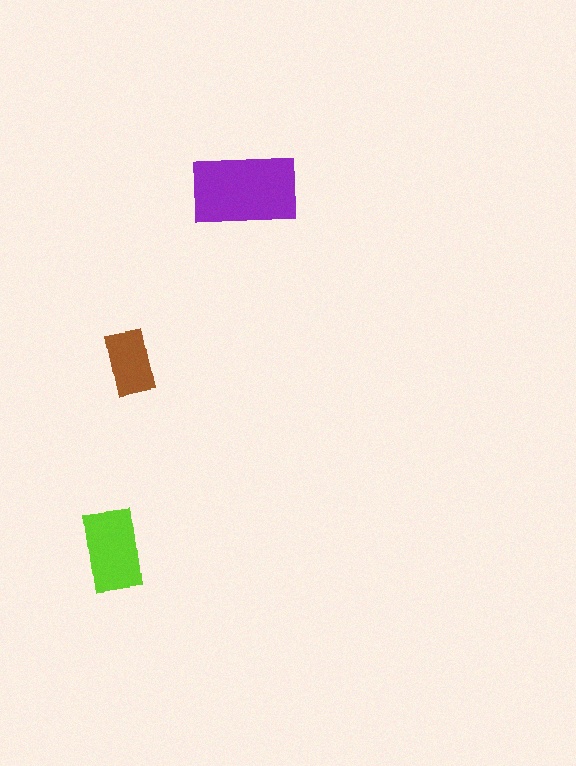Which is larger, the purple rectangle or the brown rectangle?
The purple one.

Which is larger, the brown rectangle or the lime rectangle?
The lime one.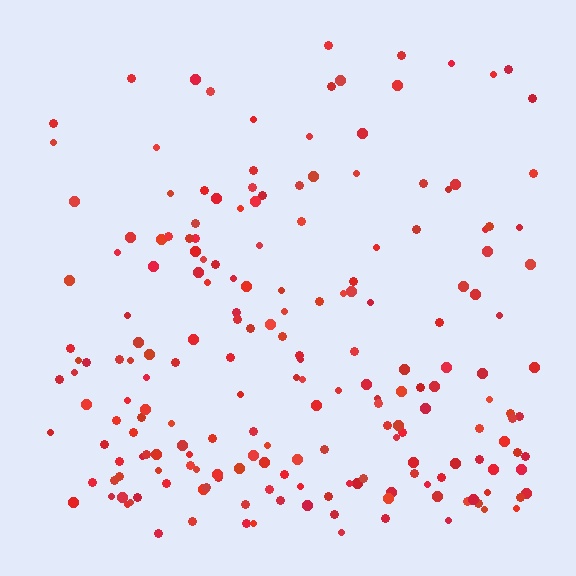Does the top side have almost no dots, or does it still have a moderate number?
Still a moderate number, just noticeably fewer than the bottom.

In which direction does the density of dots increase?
From top to bottom, with the bottom side densest.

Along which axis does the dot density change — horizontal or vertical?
Vertical.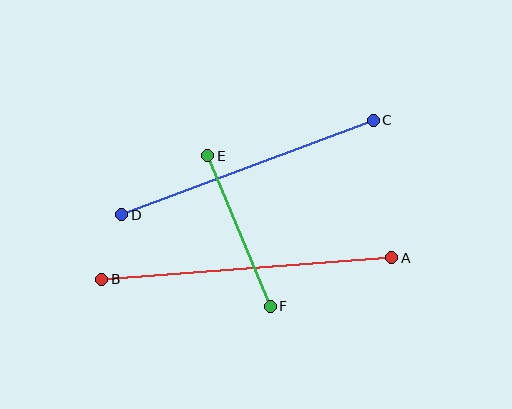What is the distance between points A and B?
The distance is approximately 291 pixels.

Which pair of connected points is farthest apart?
Points A and B are farthest apart.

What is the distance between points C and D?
The distance is approximately 269 pixels.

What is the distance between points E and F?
The distance is approximately 163 pixels.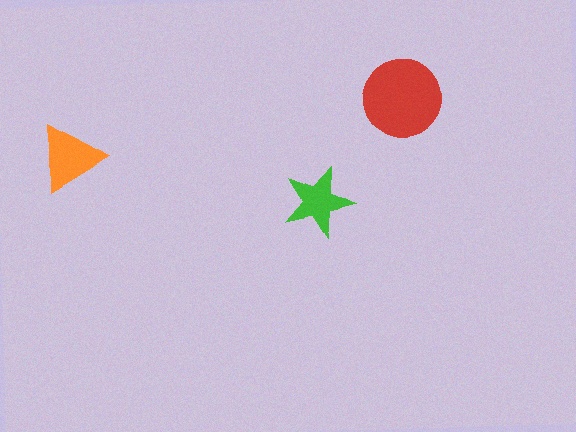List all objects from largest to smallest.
The red circle, the orange triangle, the green star.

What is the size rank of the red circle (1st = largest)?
1st.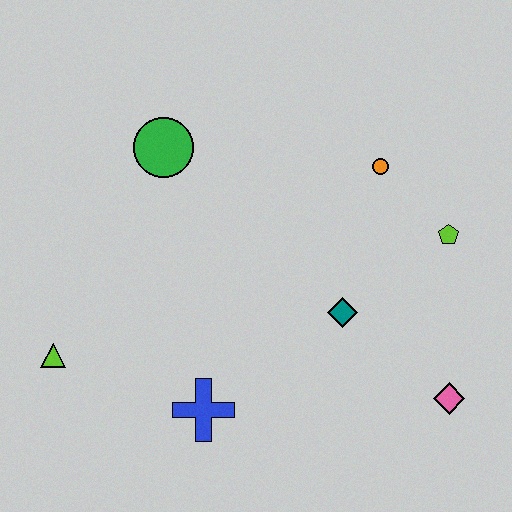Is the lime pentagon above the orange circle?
No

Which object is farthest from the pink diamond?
The lime triangle is farthest from the pink diamond.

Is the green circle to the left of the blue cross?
Yes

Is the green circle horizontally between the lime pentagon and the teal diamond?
No